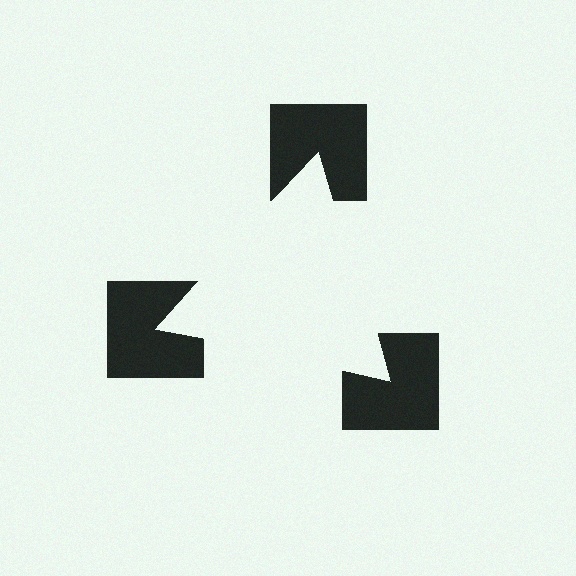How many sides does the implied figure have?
3 sides.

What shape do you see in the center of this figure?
An illusory triangle — its edges are inferred from the aligned wedge cuts in the notched squares, not physically drawn.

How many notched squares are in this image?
There are 3 — one at each vertex of the illusory triangle.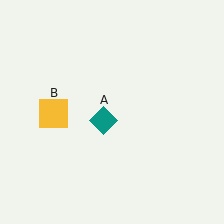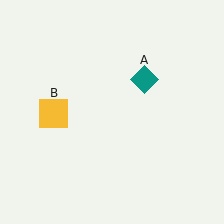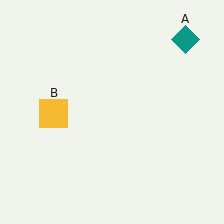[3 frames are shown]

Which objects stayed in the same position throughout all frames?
Yellow square (object B) remained stationary.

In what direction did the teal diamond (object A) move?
The teal diamond (object A) moved up and to the right.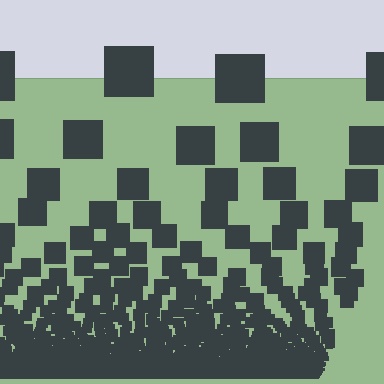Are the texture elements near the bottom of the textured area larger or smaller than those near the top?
Smaller. The gradient is inverted — elements near the bottom are smaller and denser.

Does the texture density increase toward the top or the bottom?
Density increases toward the bottom.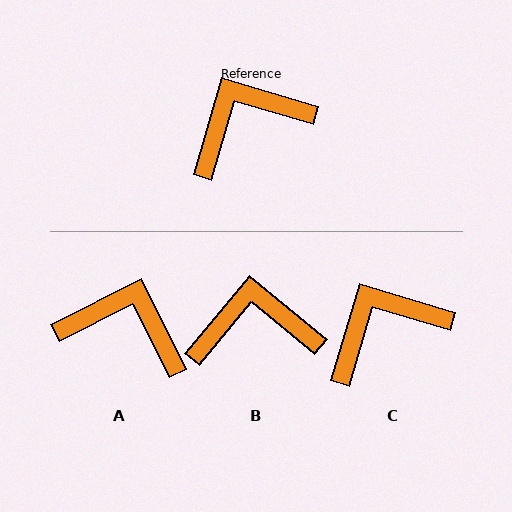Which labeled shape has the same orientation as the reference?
C.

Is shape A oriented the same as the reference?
No, it is off by about 47 degrees.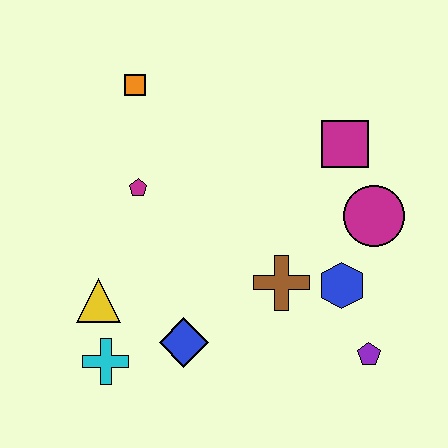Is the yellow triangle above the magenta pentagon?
No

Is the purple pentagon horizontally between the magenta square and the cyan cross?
No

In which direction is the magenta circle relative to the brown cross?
The magenta circle is to the right of the brown cross.